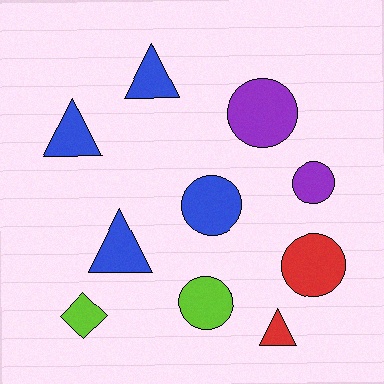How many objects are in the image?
There are 10 objects.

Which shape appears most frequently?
Circle, with 5 objects.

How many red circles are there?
There is 1 red circle.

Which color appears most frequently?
Blue, with 4 objects.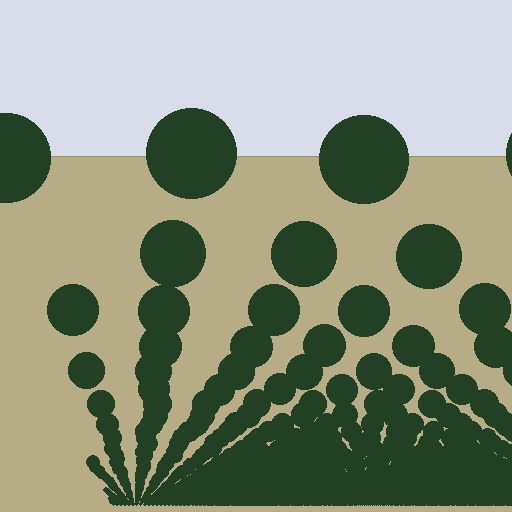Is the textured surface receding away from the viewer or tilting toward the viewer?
The surface appears to tilt toward the viewer. Texture elements get larger and sparser toward the top.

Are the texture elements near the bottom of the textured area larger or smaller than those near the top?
Smaller. The gradient is inverted — elements near the bottom are smaller and denser.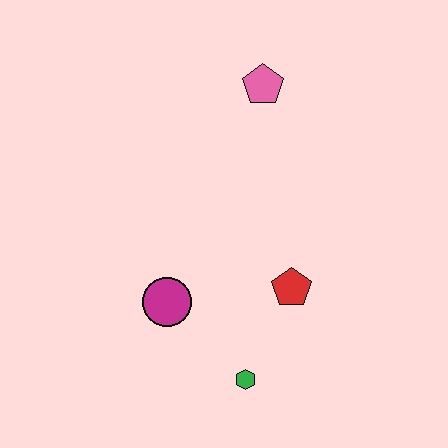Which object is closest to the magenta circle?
The green hexagon is closest to the magenta circle.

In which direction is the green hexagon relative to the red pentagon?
The green hexagon is below the red pentagon.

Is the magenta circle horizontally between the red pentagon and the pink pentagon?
No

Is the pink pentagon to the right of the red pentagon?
No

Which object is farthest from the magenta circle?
The pink pentagon is farthest from the magenta circle.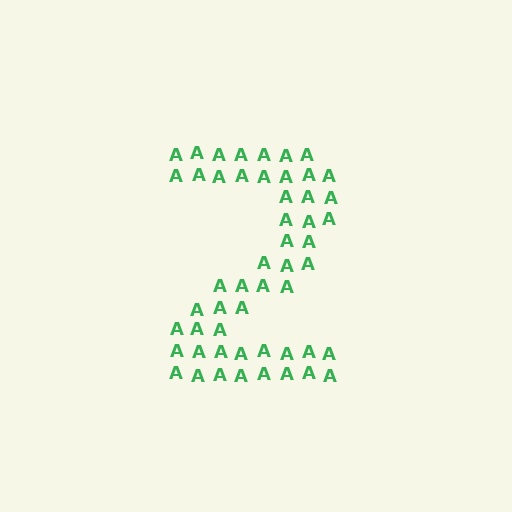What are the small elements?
The small elements are letter A's.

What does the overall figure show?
The overall figure shows the digit 2.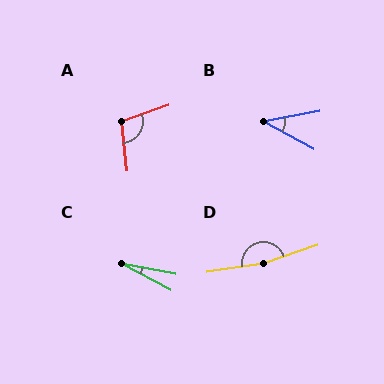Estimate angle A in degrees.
Approximately 102 degrees.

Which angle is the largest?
D, at approximately 170 degrees.